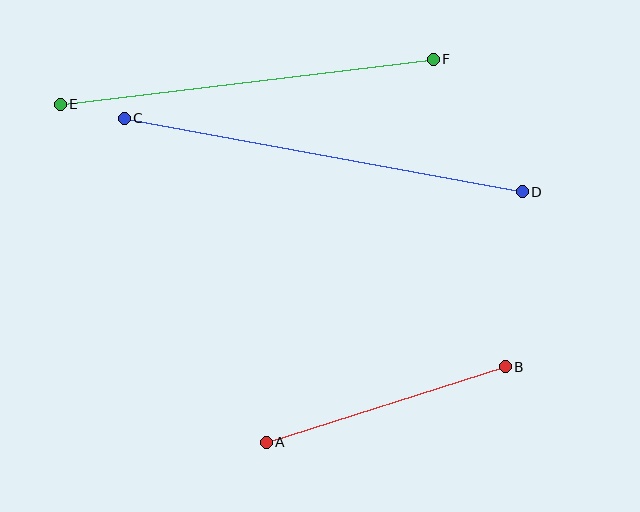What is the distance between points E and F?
The distance is approximately 376 pixels.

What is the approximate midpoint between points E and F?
The midpoint is at approximately (247, 82) pixels.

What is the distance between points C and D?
The distance is approximately 405 pixels.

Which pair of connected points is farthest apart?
Points C and D are farthest apart.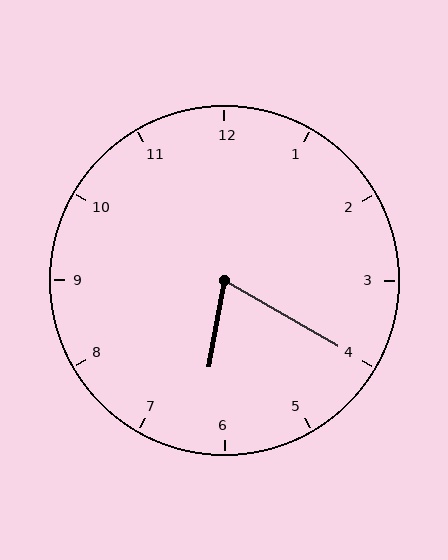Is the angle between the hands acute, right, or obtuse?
It is acute.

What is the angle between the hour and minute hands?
Approximately 70 degrees.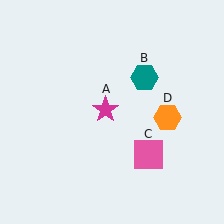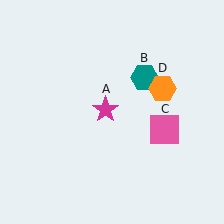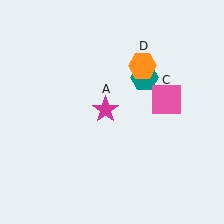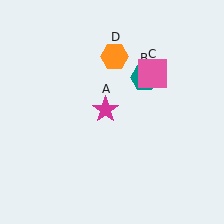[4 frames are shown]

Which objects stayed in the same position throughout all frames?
Magenta star (object A) and teal hexagon (object B) remained stationary.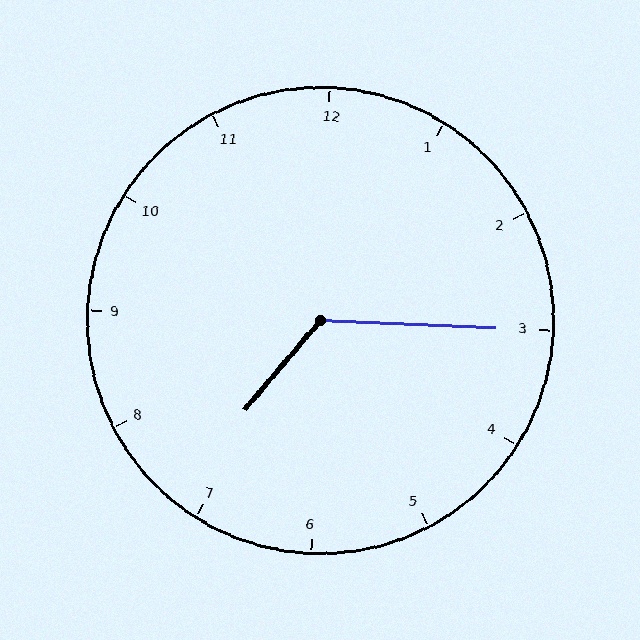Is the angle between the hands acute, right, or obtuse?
It is obtuse.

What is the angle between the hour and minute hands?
Approximately 128 degrees.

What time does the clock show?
7:15.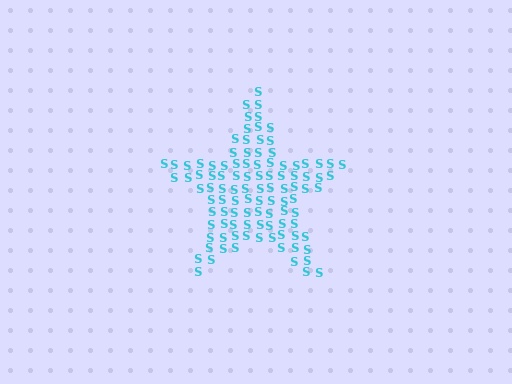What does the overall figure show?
The overall figure shows a star.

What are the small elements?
The small elements are letter S's.